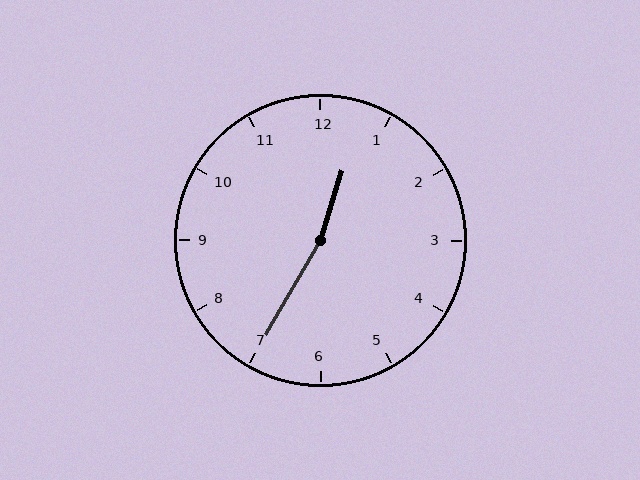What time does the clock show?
12:35.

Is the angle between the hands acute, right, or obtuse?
It is obtuse.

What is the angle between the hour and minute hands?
Approximately 168 degrees.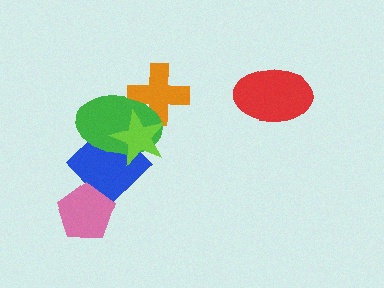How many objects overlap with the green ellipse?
3 objects overlap with the green ellipse.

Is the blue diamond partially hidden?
Yes, it is partially covered by another shape.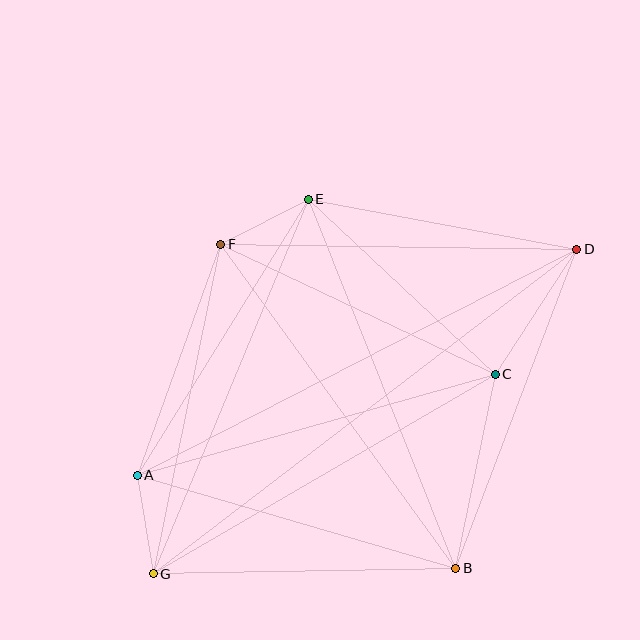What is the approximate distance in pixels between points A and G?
The distance between A and G is approximately 100 pixels.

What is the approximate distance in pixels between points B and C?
The distance between B and C is approximately 198 pixels.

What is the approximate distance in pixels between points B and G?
The distance between B and G is approximately 303 pixels.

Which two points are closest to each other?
Points E and F are closest to each other.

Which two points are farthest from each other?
Points D and G are farthest from each other.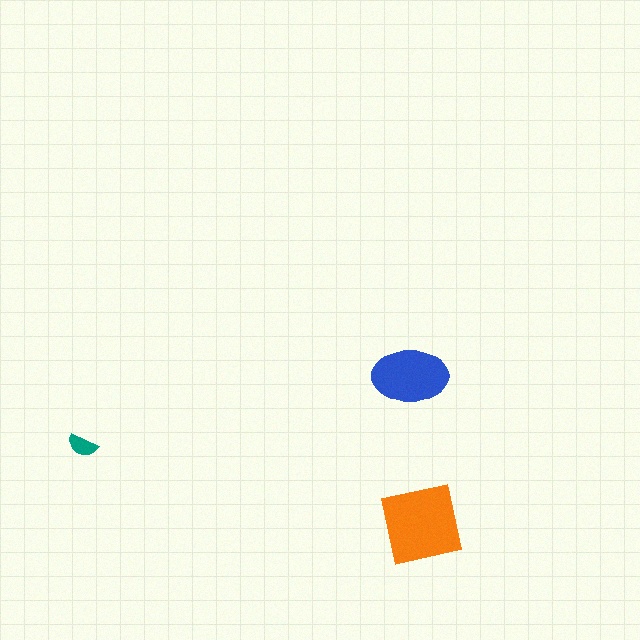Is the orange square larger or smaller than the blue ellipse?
Larger.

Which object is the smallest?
The teal semicircle.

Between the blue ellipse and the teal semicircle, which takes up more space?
The blue ellipse.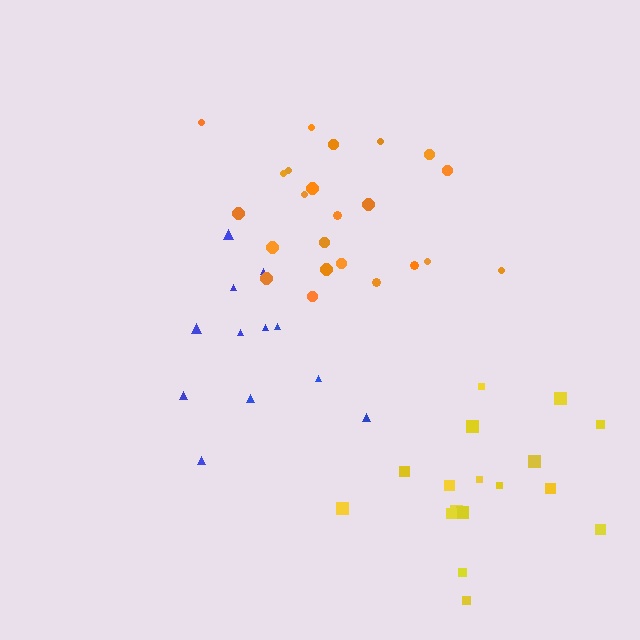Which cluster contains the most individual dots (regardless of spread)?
Orange (23).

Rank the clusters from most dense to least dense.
orange, yellow, blue.